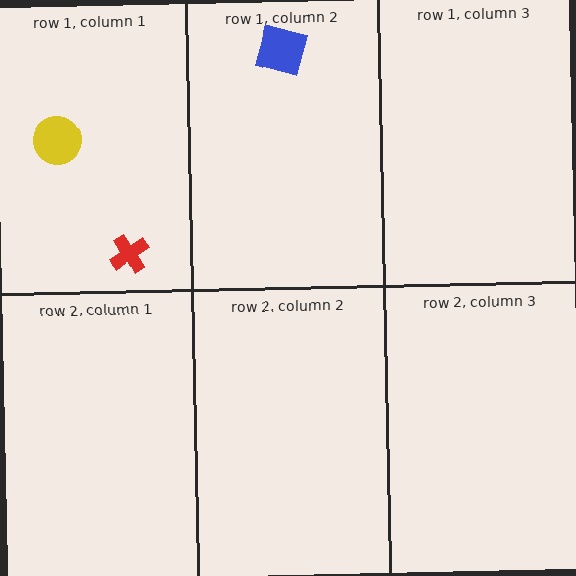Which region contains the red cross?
The row 1, column 1 region.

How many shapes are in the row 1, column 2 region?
1.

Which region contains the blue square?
The row 1, column 2 region.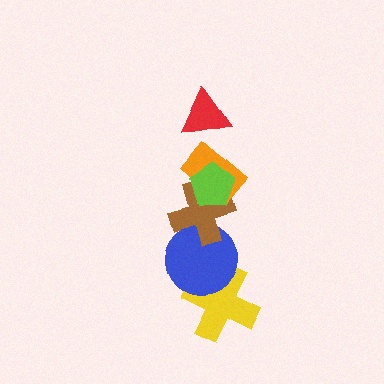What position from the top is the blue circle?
The blue circle is 5th from the top.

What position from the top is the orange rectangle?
The orange rectangle is 3rd from the top.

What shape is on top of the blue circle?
The brown cross is on top of the blue circle.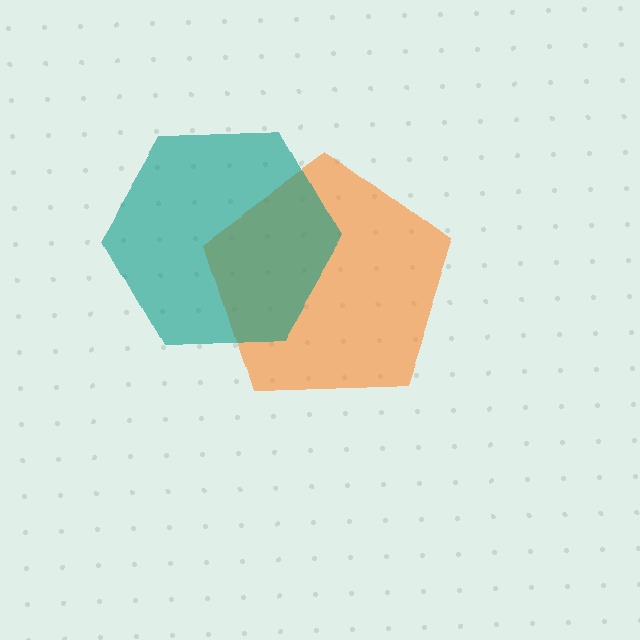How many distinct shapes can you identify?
There are 2 distinct shapes: an orange pentagon, a teal hexagon.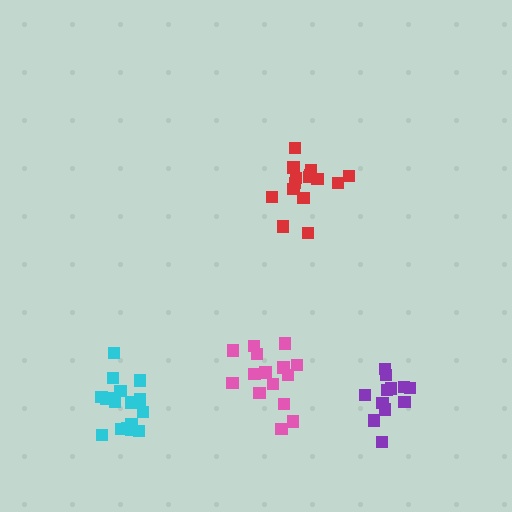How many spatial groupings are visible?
There are 4 spatial groupings.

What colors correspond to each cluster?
The clusters are colored: cyan, purple, red, pink.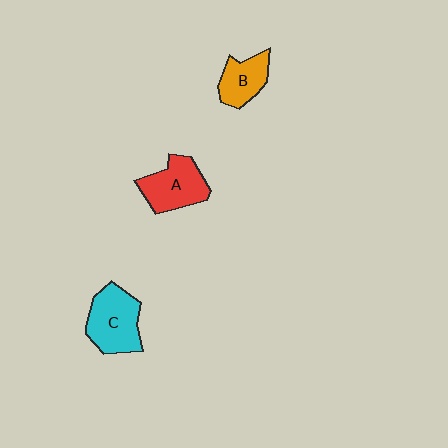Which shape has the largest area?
Shape C (cyan).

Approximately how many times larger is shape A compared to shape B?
Approximately 1.3 times.